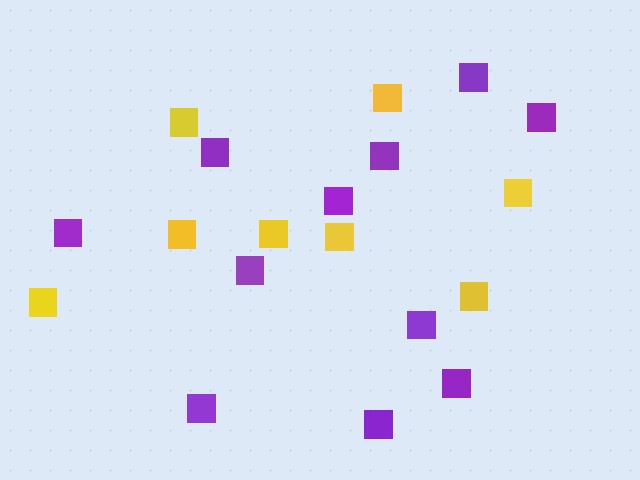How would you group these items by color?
There are 2 groups: one group of yellow squares (8) and one group of purple squares (11).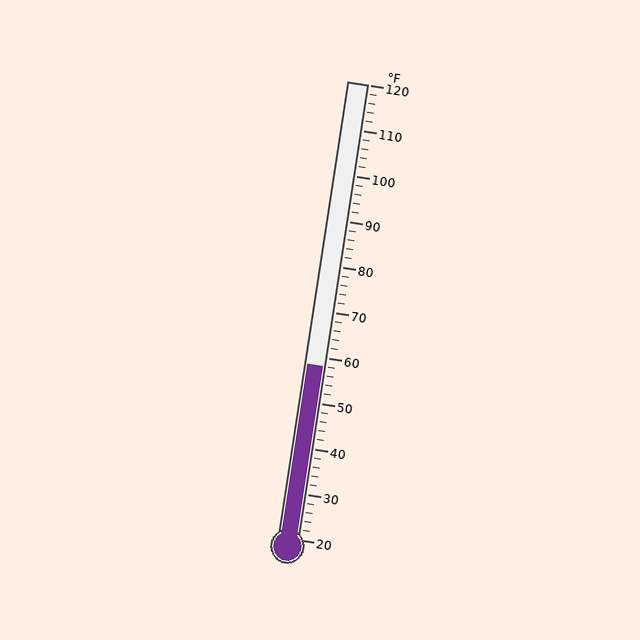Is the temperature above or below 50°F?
The temperature is above 50°F.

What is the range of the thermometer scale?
The thermometer scale ranges from 20°F to 120°F.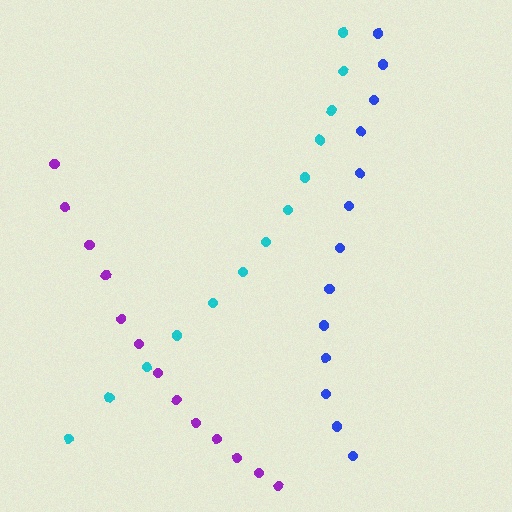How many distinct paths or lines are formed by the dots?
There are 3 distinct paths.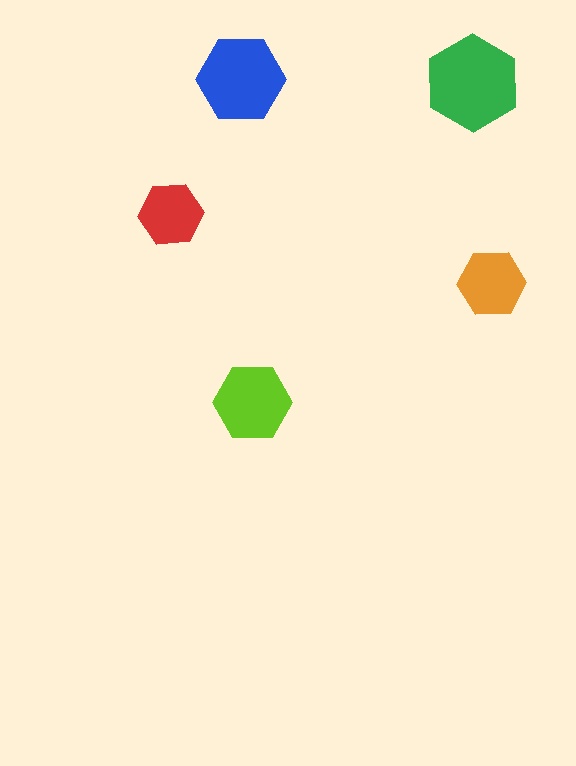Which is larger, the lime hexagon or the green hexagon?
The green one.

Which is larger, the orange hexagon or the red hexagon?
The orange one.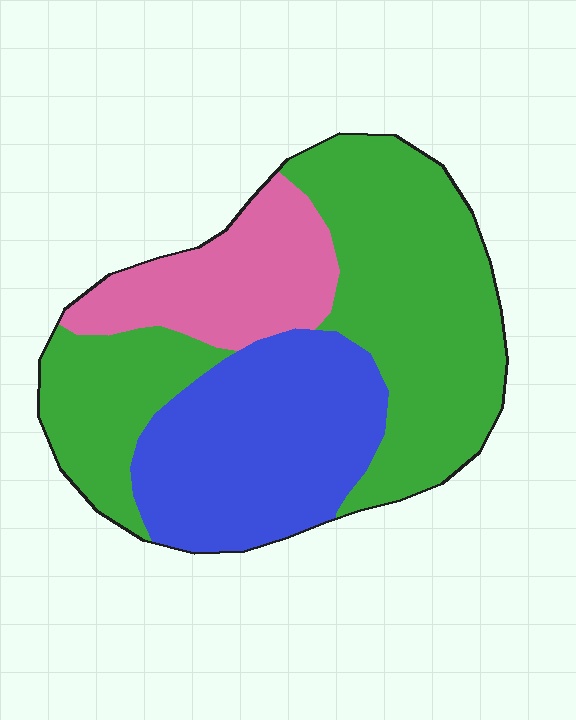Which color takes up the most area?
Green, at roughly 50%.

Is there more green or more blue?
Green.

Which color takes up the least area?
Pink, at roughly 20%.